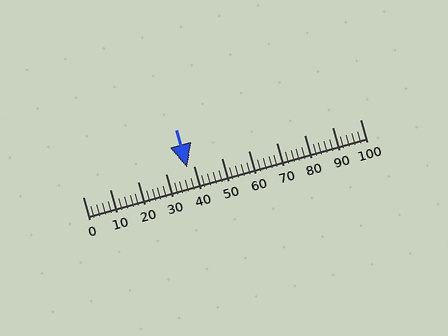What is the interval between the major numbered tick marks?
The major tick marks are spaced 10 units apart.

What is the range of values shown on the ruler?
The ruler shows values from 0 to 100.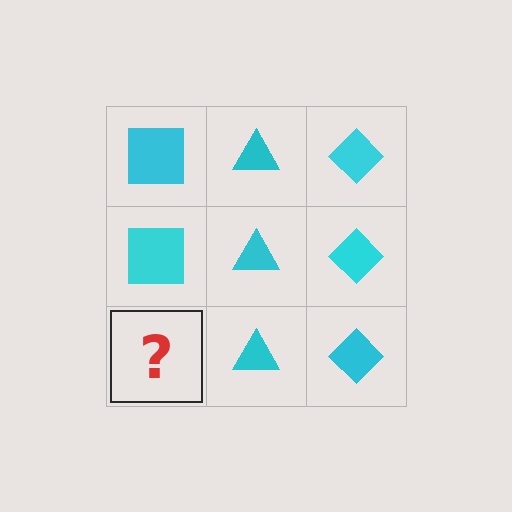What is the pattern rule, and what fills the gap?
The rule is that each column has a consistent shape. The gap should be filled with a cyan square.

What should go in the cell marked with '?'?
The missing cell should contain a cyan square.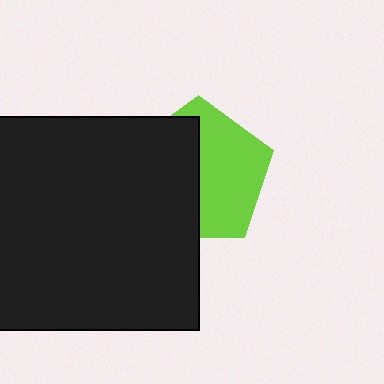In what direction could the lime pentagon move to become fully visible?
The lime pentagon could move right. That would shift it out from behind the black rectangle entirely.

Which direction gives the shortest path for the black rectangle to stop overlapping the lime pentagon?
Moving left gives the shortest separation.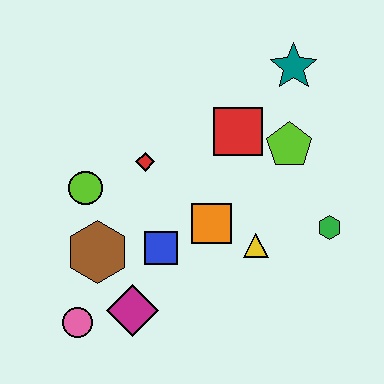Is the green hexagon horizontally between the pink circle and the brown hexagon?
No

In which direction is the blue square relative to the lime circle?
The blue square is to the right of the lime circle.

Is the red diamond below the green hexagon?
No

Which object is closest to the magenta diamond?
The pink circle is closest to the magenta diamond.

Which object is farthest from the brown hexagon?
The teal star is farthest from the brown hexagon.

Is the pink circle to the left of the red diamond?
Yes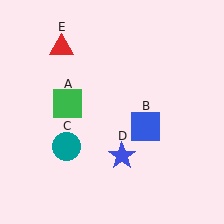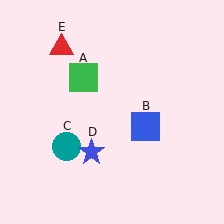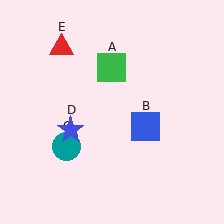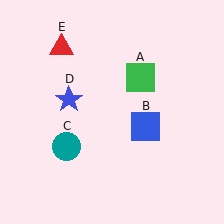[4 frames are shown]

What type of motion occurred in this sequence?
The green square (object A), blue star (object D) rotated clockwise around the center of the scene.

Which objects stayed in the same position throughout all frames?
Blue square (object B) and teal circle (object C) and red triangle (object E) remained stationary.